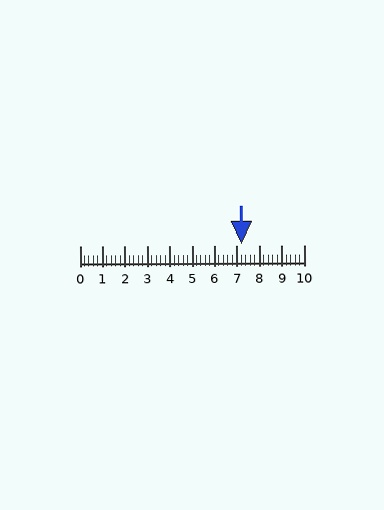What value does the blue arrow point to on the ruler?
The blue arrow points to approximately 7.2.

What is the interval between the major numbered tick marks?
The major tick marks are spaced 1 units apart.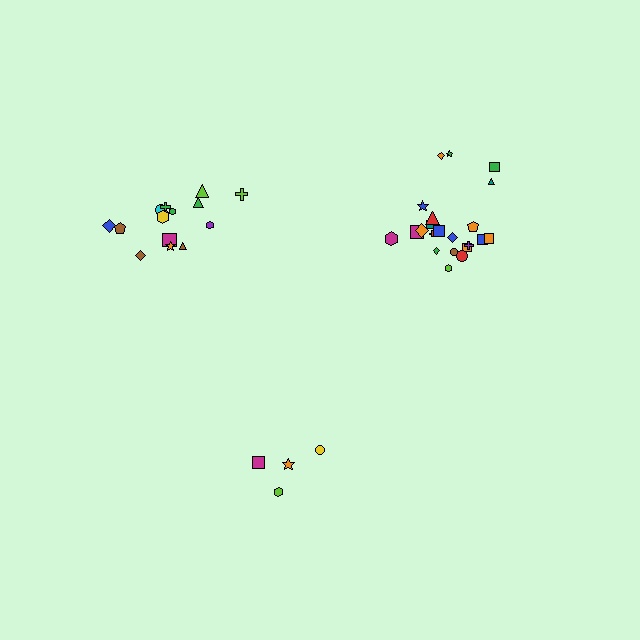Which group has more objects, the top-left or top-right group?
The top-right group.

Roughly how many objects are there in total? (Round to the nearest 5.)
Roughly 40 objects in total.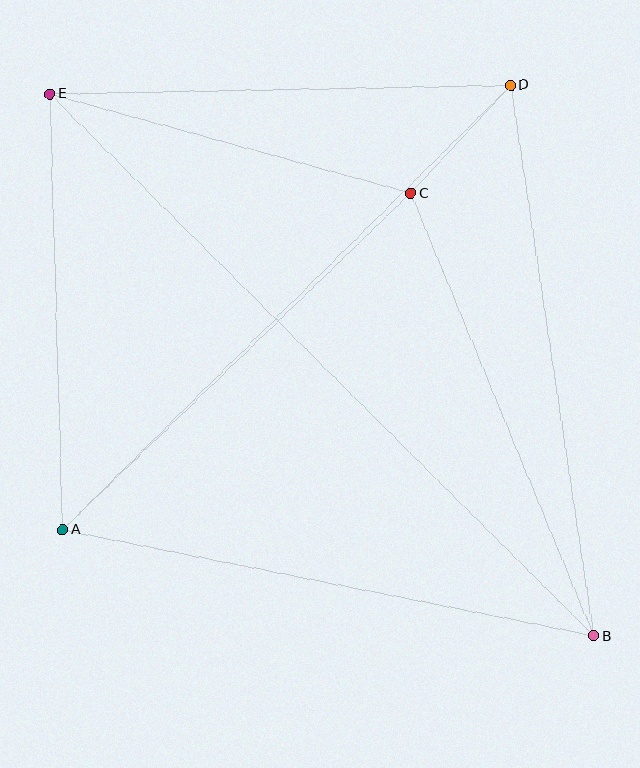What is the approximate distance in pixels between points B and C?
The distance between B and C is approximately 479 pixels.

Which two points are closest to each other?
Points C and D are closest to each other.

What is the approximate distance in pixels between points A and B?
The distance between A and B is approximately 541 pixels.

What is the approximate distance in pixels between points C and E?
The distance between C and E is approximately 374 pixels.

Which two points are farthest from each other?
Points B and E are farthest from each other.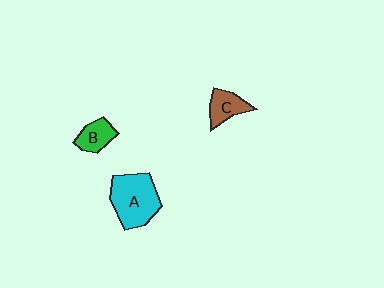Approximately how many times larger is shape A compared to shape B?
Approximately 2.2 times.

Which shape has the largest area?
Shape A (cyan).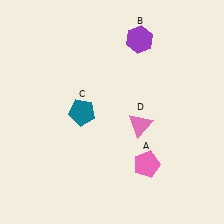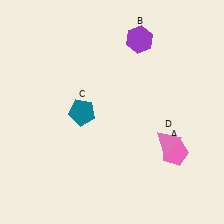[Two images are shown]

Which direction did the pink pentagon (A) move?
The pink pentagon (A) moved right.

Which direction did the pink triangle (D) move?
The pink triangle (D) moved right.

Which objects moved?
The objects that moved are: the pink pentagon (A), the pink triangle (D).